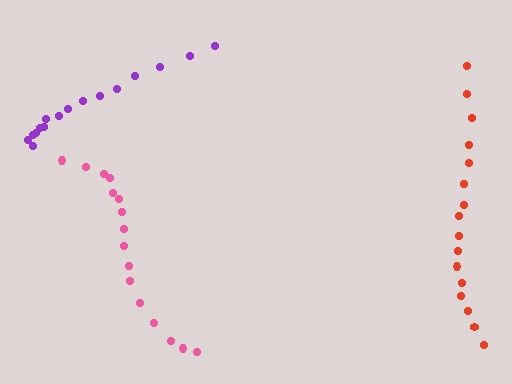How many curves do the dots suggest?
There are 3 distinct paths.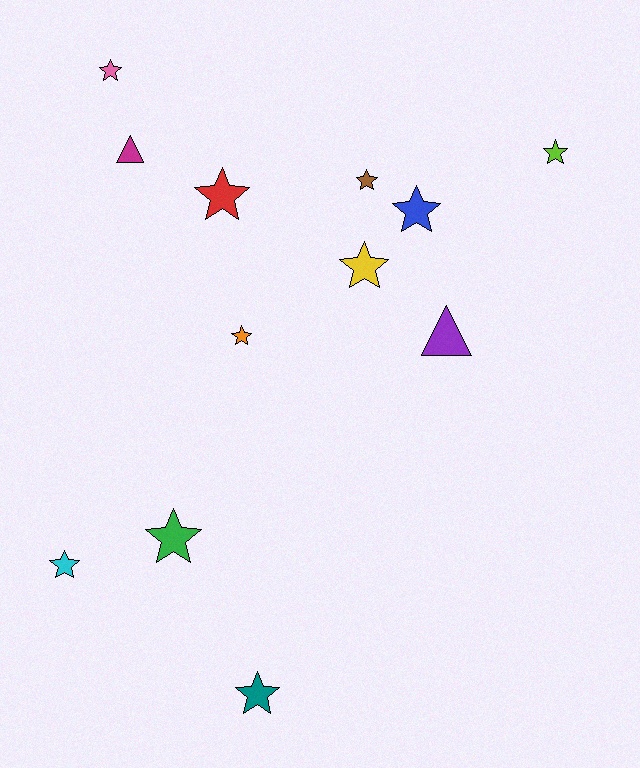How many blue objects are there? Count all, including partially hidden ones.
There is 1 blue object.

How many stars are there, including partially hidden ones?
There are 10 stars.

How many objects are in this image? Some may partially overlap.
There are 12 objects.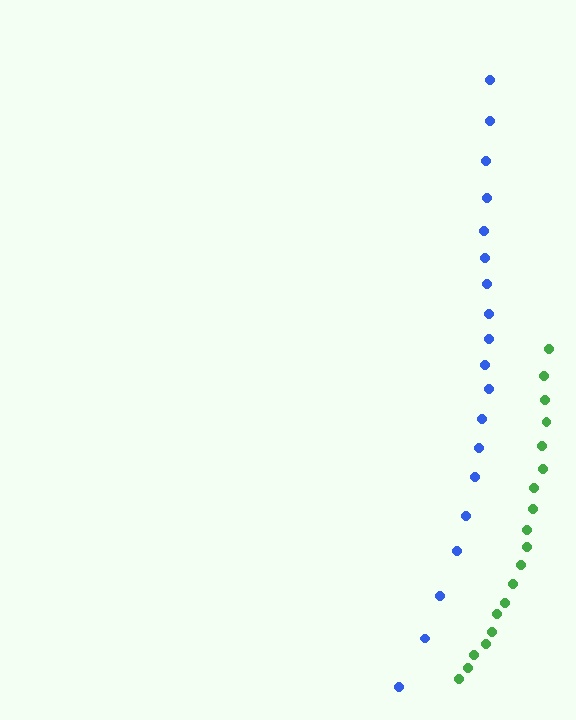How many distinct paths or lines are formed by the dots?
There are 2 distinct paths.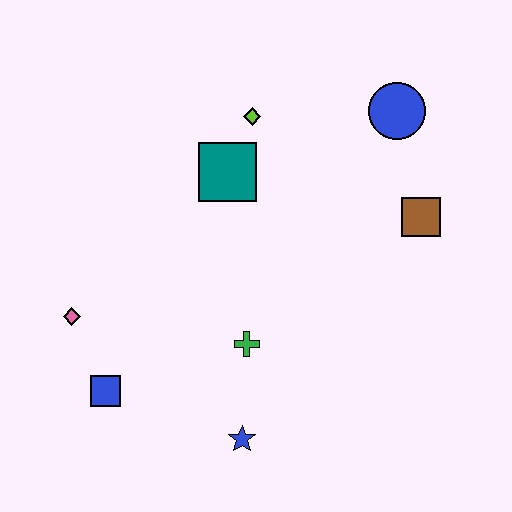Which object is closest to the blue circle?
The brown square is closest to the blue circle.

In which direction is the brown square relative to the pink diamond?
The brown square is to the right of the pink diamond.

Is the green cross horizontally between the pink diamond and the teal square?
No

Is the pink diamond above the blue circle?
No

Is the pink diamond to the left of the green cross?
Yes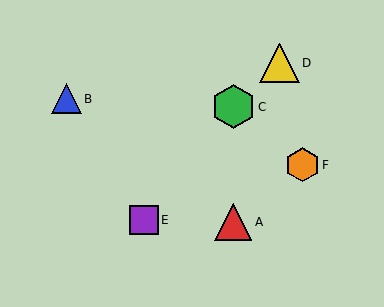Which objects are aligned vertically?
Objects A, C are aligned vertically.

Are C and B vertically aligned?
No, C is at x≈233 and B is at x≈66.